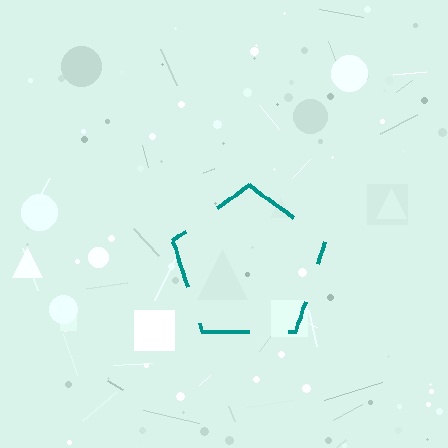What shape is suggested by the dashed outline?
The dashed outline suggests a pentagon.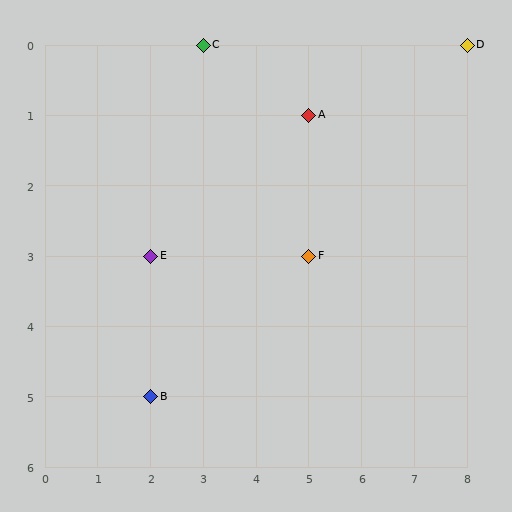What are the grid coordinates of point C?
Point C is at grid coordinates (3, 0).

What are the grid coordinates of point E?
Point E is at grid coordinates (2, 3).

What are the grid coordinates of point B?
Point B is at grid coordinates (2, 5).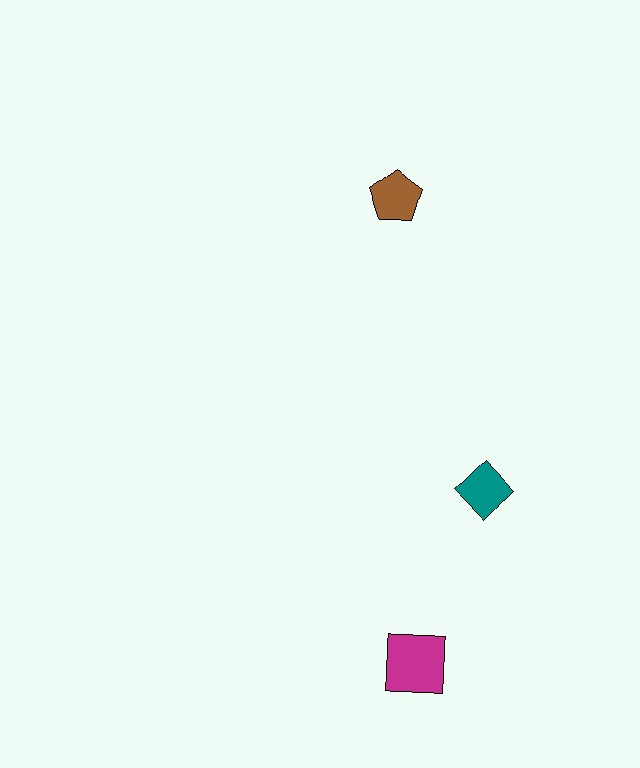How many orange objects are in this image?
There are no orange objects.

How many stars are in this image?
There are no stars.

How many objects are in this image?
There are 3 objects.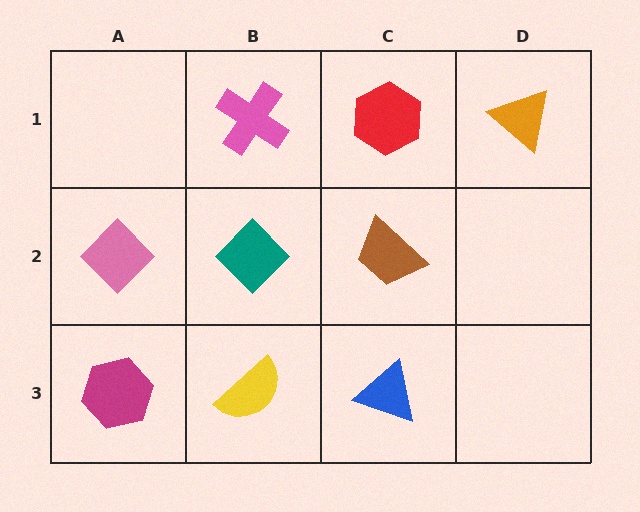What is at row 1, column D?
An orange triangle.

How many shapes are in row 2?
3 shapes.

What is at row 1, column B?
A pink cross.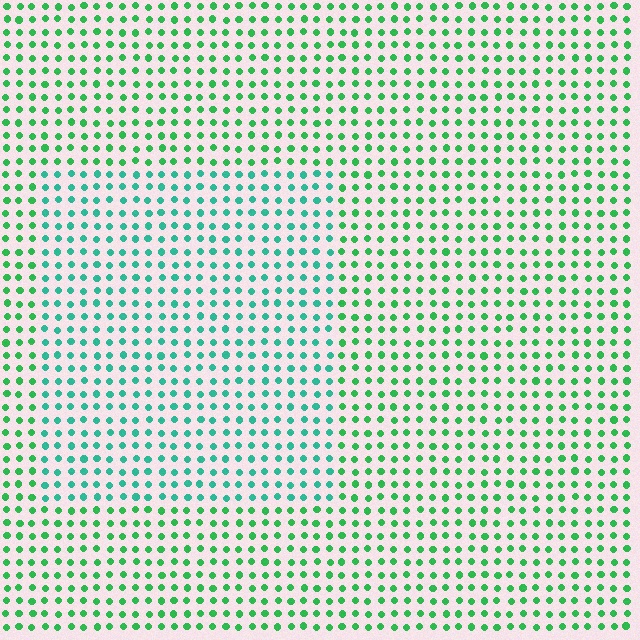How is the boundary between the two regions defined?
The boundary is defined purely by a slight shift in hue (about 31 degrees). Spacing, size, and orientation are identical on both sides.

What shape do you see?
I see a rectangle.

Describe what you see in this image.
The image is filled with small green elements in a uniform arrangement. A rectangle-shaped region is visible where the elements are tinted to a slightly different hue, forming a subtle color boundary.